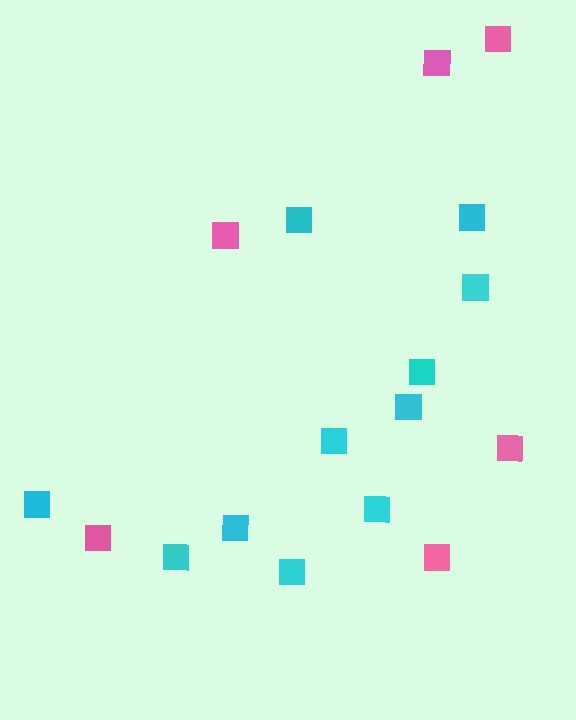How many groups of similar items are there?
There are 2 groups: one group of pink squares (6) and one group of cyan squares (11).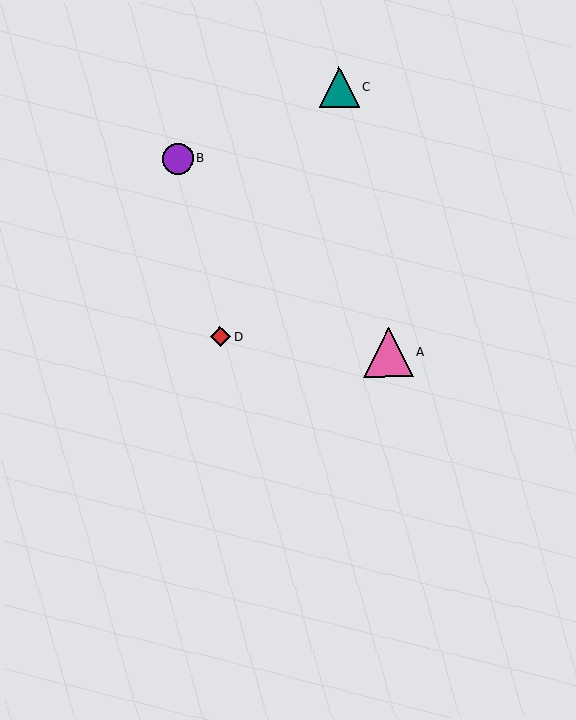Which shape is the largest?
The pink triangle (labeled A) is the largest.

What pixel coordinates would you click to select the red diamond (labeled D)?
Click at (220, 337) to select the red diamond D.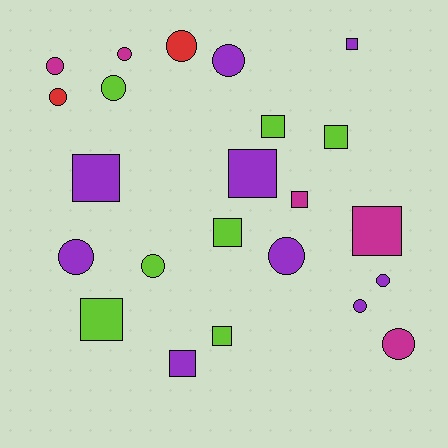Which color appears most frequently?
Purple, with 9 objects.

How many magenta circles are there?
There are 3 magenta circles.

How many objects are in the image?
There are 23 objects.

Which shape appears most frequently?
Circle, with 12 objects.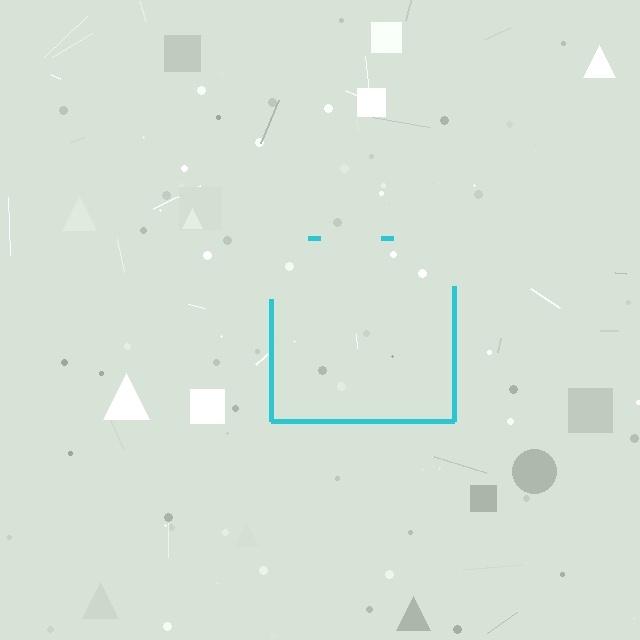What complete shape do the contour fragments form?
The contour fragments form a square.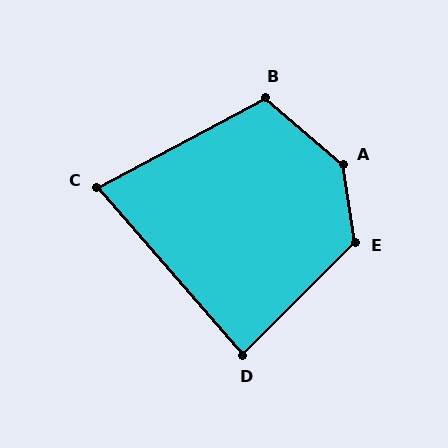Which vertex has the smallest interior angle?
C, at approximately 77 degrees.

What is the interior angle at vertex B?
Approximately 111 degrees (obtuse).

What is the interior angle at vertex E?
Approximately 126 degrees (obtuse).